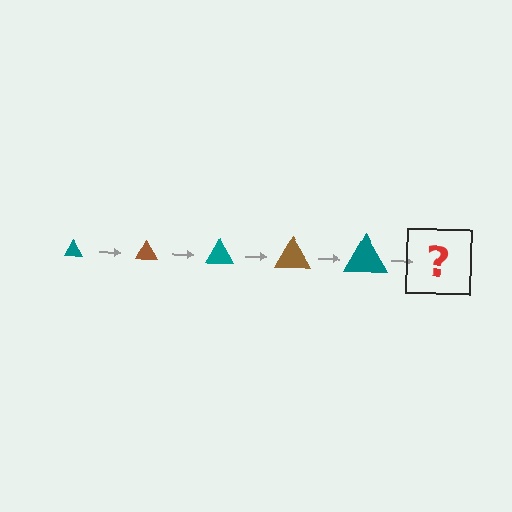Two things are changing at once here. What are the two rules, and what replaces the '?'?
The two rules are that the triangle grows larger each step and the color cycles through teal and brown. The '?' should be a brown triangle, larger than the previous one.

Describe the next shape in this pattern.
It should be a brown triangle, larger than the previous one.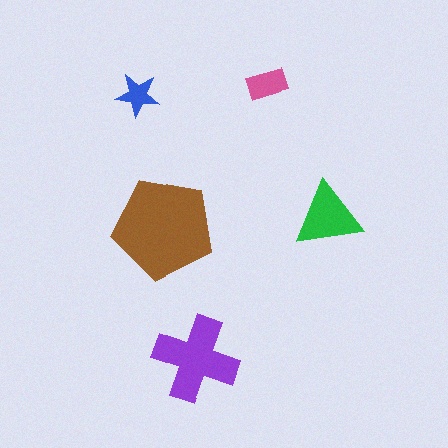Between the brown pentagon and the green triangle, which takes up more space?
The brown pentagon.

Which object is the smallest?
The blue star.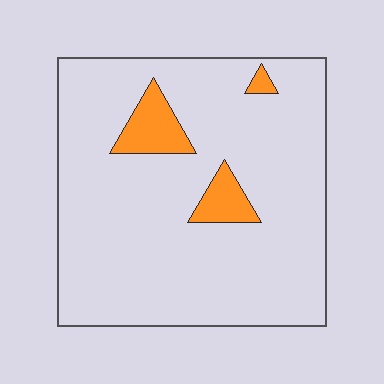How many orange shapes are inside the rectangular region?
3.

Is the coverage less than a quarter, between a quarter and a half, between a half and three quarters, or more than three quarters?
Less than a quarter.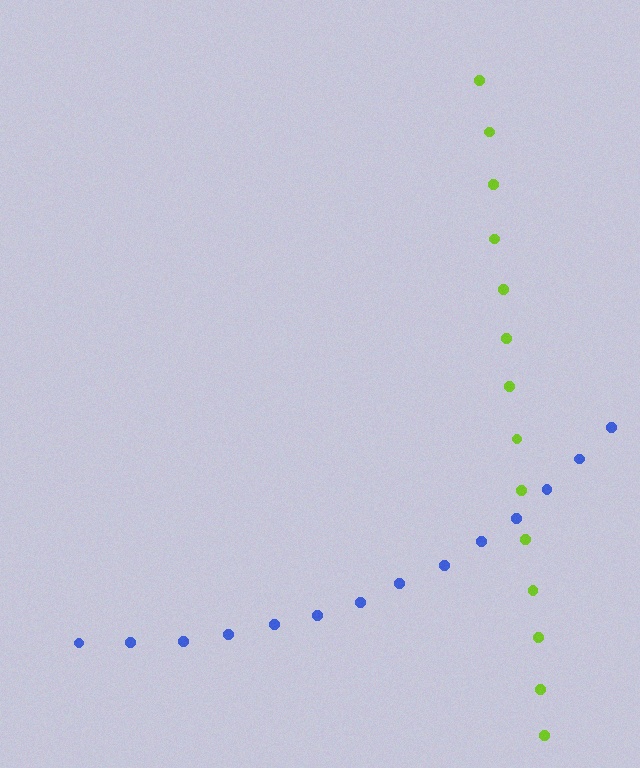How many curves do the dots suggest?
There are 2 distinct paths.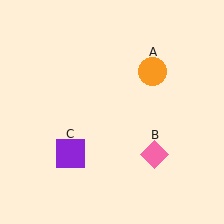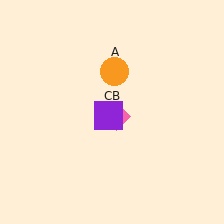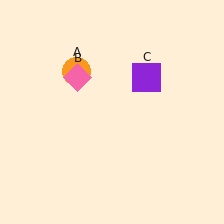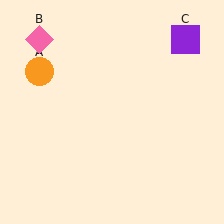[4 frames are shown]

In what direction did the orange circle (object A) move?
The orange circle (object A) moved left.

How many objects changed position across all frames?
3 objects changed position: orange circle (object A), pink diamond (object B), purple square (object C).